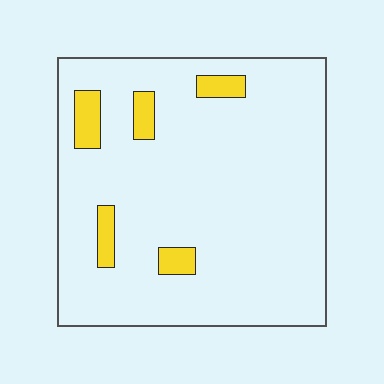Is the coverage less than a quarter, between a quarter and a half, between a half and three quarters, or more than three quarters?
Less than a quarter.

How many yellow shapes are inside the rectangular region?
5.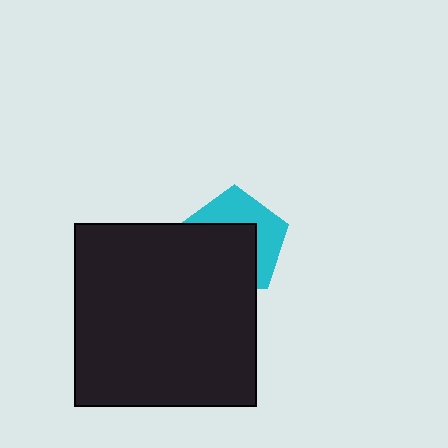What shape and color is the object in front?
The object in front is a black square.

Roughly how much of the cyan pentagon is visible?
A small part of it is visible (roughly 44%).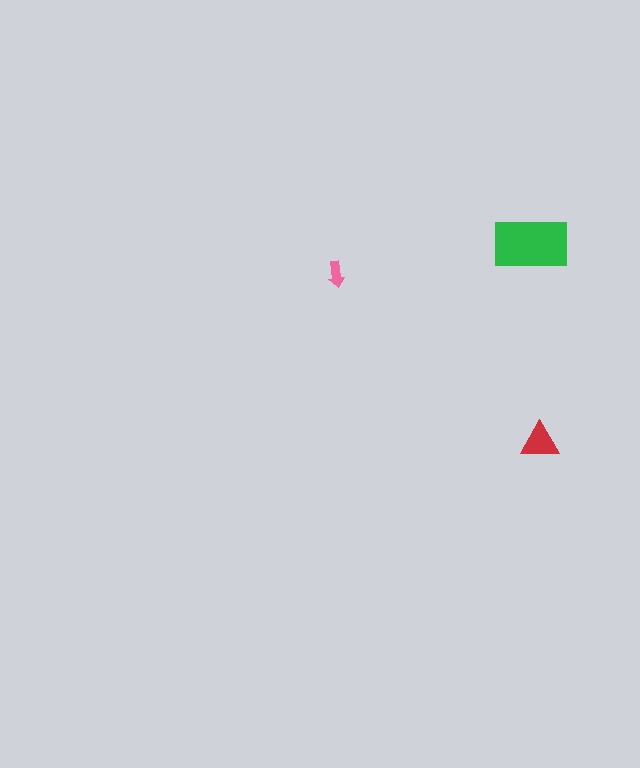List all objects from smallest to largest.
The pink arrow, the red triangle, the green rectangle.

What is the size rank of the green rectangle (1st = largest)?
1st.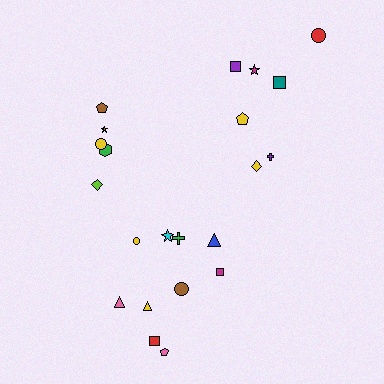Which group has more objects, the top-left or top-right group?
The top-right group.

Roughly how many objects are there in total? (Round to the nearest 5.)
Roughly 20 objects in total.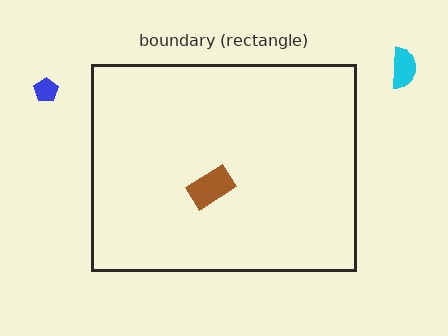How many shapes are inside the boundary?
1 inside, 2 outside.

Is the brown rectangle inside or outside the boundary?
Inside.